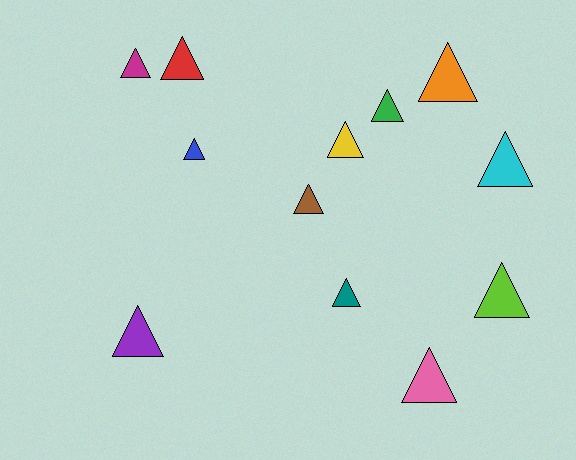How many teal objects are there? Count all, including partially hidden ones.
There is 1 teal object.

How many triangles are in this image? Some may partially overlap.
There are 12 triangles.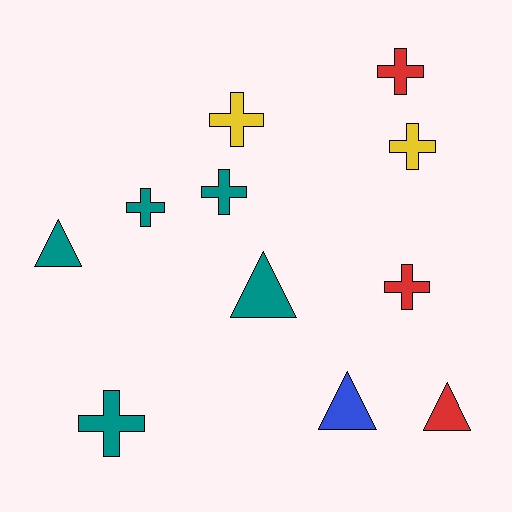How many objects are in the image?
There are 11 objects.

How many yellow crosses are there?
There are 2 yellow crosses.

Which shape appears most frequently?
Cross, with 7 objects.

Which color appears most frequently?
Teal, with 5 objects.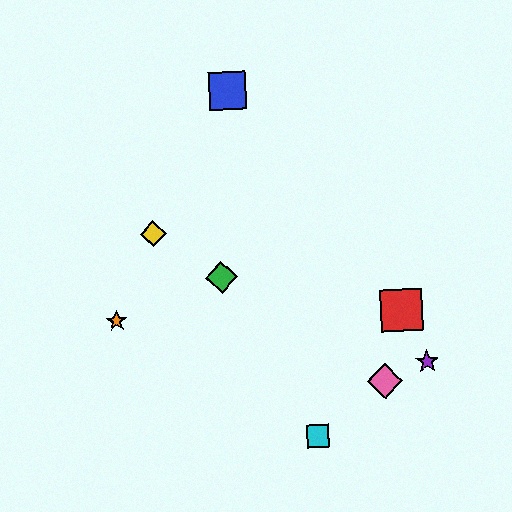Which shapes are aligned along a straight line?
The green diamond, the yellow diamond, the pink diamond are aligned along a straight line.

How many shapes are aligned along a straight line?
3 shapes (the green diamond, the yellow diamond, the pink diamond) are aligned along a straight line.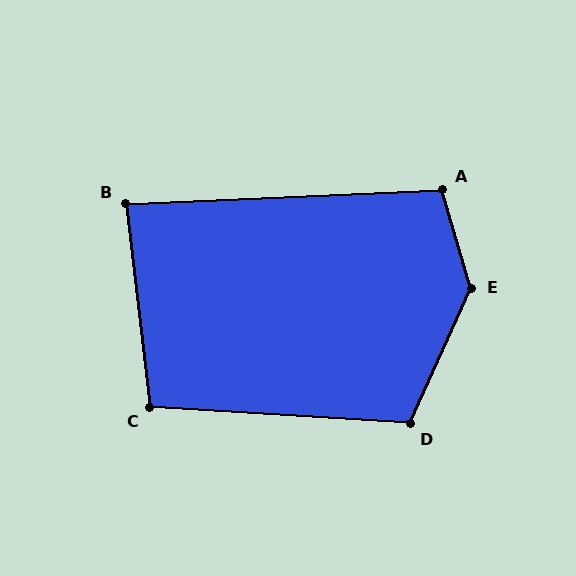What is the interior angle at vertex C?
Approximately 100 degrees (obtuse).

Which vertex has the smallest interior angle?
B, at approximately 86 degrees.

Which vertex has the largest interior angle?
E, at approximately 140 degrees.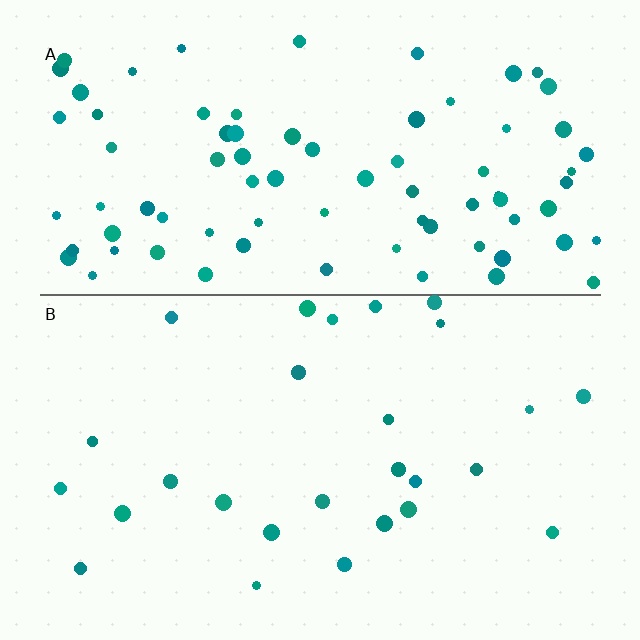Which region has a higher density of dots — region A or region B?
A (the top).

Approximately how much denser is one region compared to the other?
Approximately 3.0× — region A over region B.